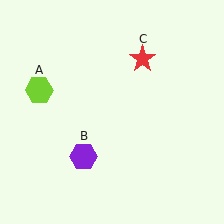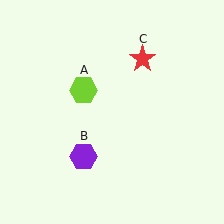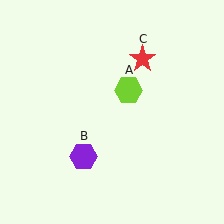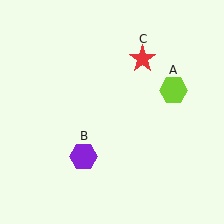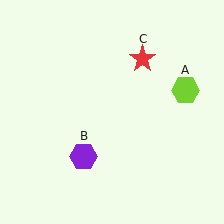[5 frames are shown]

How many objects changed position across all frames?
1 object changed position: lime hexagon (object A).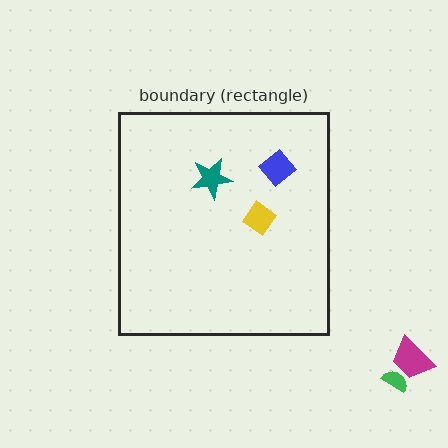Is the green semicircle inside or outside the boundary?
Outside.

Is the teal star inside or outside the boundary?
Inside.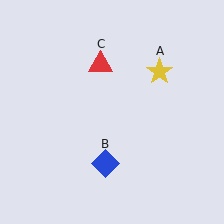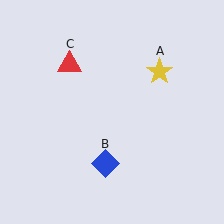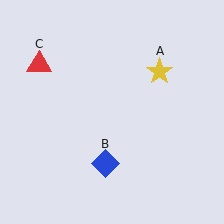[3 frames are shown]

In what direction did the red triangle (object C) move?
The red triangle (object C) moved left.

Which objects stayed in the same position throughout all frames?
Yellow star (object A) and blue diamond (object B) remained stationary.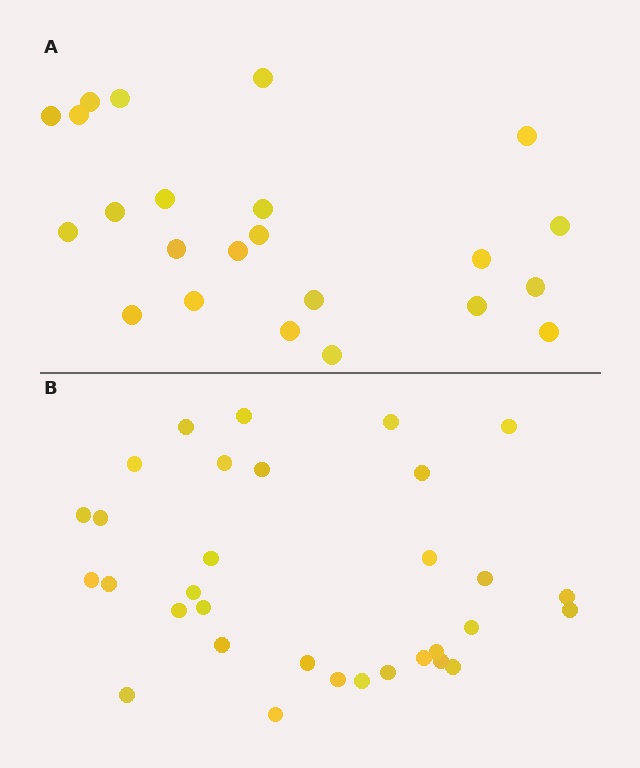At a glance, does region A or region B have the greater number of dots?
Region B (the bottom region) has more dots.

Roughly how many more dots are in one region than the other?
Region B has roughly 8 or so more dots than region A.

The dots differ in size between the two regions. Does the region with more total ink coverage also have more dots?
No. Region A has more total ink coverage because its dots are larger, but region B actually contains more individual dots. Total area can be misleading — the number of items is what matters here.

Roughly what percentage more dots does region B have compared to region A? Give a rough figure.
About 40% more.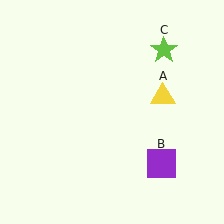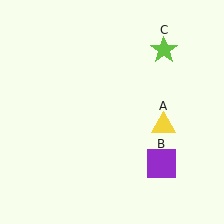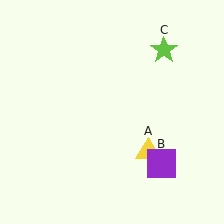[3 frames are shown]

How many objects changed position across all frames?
1 object changed position: yellow triangle (object A).